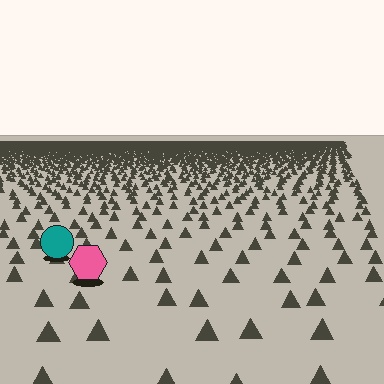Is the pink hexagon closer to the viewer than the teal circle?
Yes. The pink hexagon is closer — you can tell from the texture gradient: the ground texture is coarser near it.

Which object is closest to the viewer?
The pink hexagon is closest. The texture marks near it are larger and more spread out.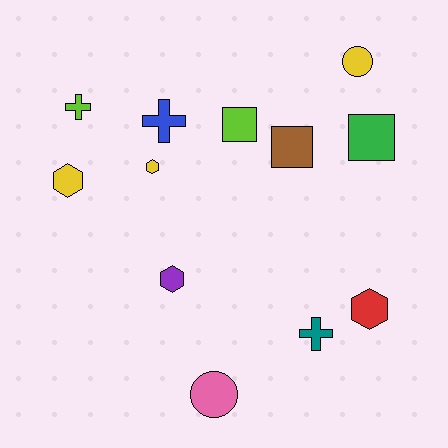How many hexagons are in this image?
There are 4 hexagons.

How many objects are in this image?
There are 12 objects.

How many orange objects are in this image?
There are no orange objects.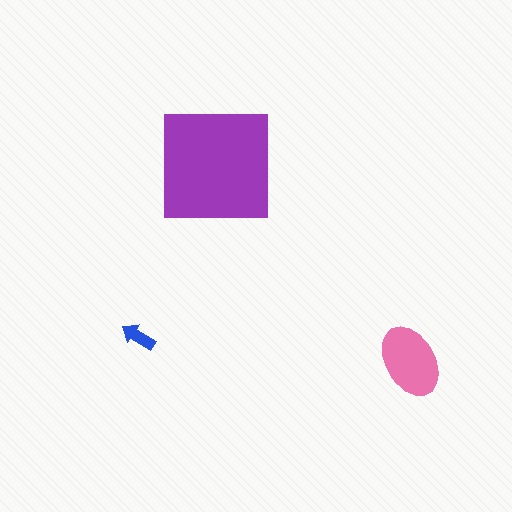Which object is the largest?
The purple square.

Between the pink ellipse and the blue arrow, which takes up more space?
The pink ellipse.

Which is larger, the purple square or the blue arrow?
The purple square.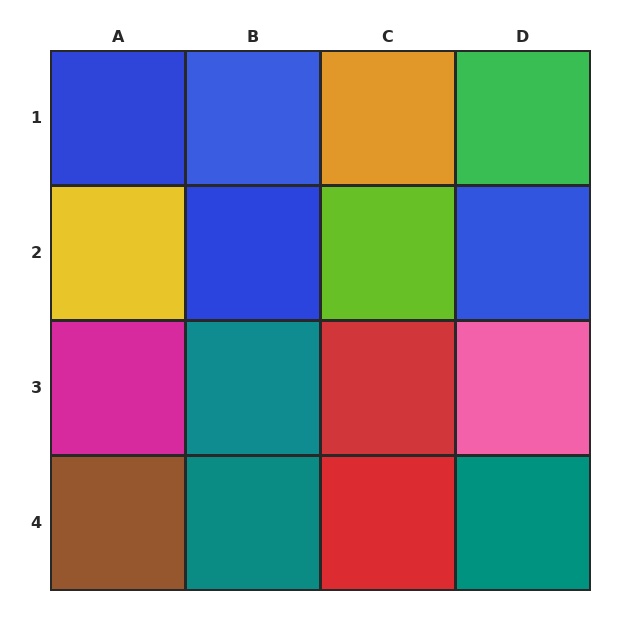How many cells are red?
2 cells are red.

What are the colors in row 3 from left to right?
Magenta, teal, red, pink.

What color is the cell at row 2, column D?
Blue.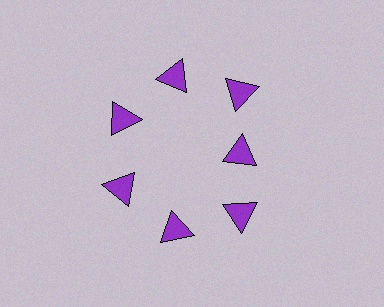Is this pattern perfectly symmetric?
No. The 7 purple triangles are arranged in a ring, but one element near the 3 o'clock position is pulled inward toward the center, breaking the 7-fold rotational symmetry.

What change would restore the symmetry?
The symmetry would be restored by moving it outward, back onto the ring so that all 7 triangles sit at equal angles and equal distance from the center.